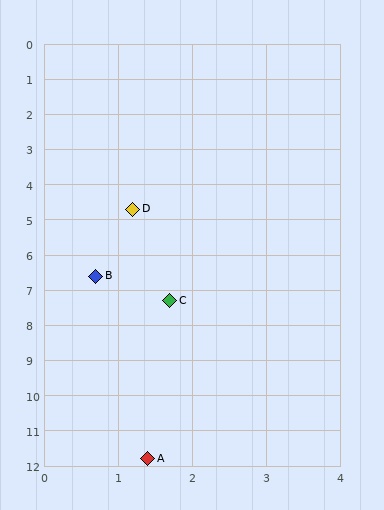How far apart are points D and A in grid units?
Points D and A are about 7.1 grid units apart.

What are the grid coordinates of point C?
Point C is at approximately (1.7, 7.3).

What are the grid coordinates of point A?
Point A is at approximately (1.4, 11.8).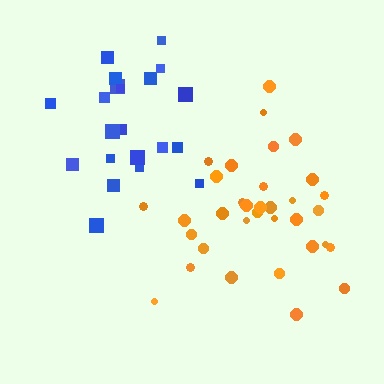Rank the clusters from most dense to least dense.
orange, blue.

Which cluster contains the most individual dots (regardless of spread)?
Orange (34).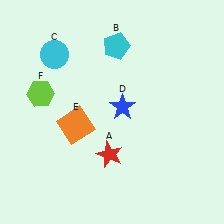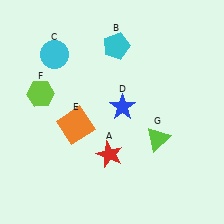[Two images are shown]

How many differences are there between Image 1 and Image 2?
There is 1 difference between the two images.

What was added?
A lime triangle (G) was added in Image 2.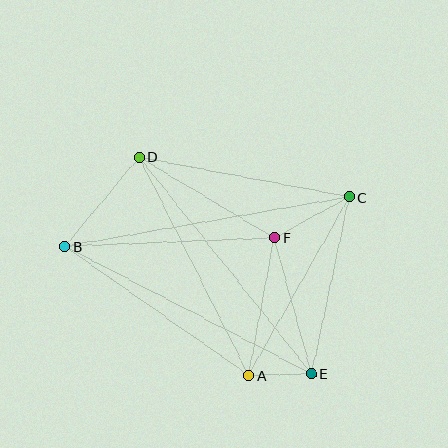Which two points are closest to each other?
Points A and E are closest to each other.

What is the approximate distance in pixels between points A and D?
The distance between A and D is approximately 245 pixels.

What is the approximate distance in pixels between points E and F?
The distance between E and F is approximately 141 pixels.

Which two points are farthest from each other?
Points B and C are farthest from each other.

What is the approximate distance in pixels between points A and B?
The distance between A and B is approximately 224 pixels.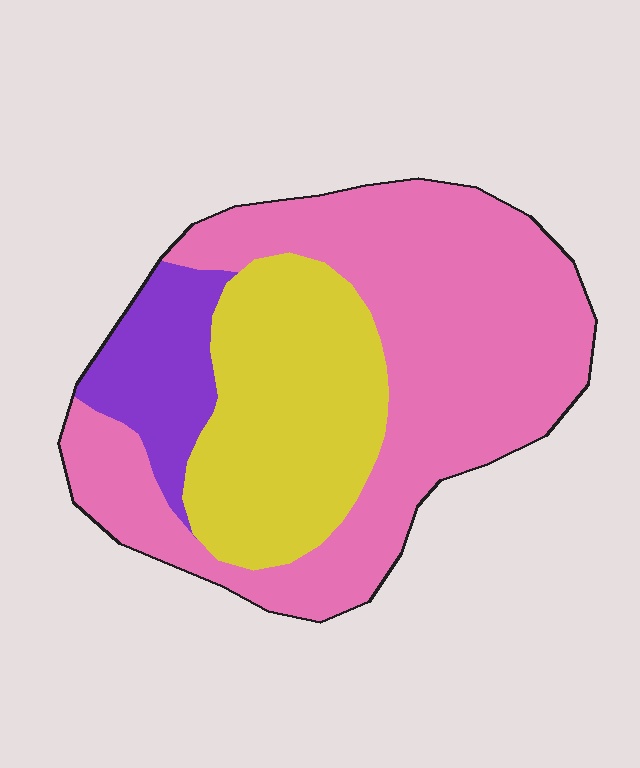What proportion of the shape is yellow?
Yellow covers around 30% of the shape.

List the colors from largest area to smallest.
From largest to smallest: pink, yellow, purple.